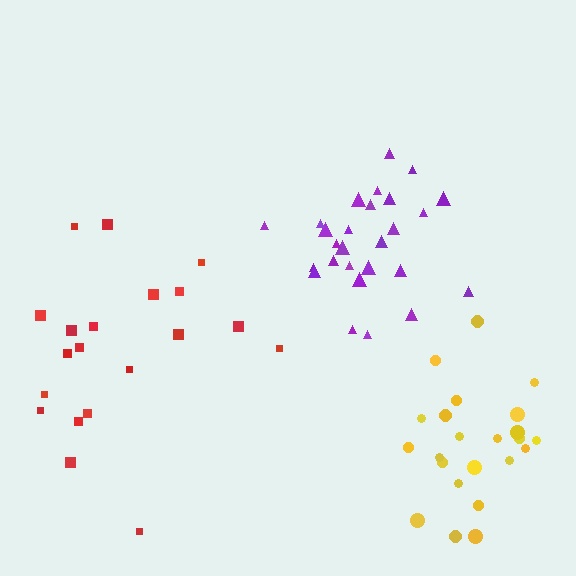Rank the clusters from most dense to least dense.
purple, yellow, red.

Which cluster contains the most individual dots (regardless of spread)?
Purple (27).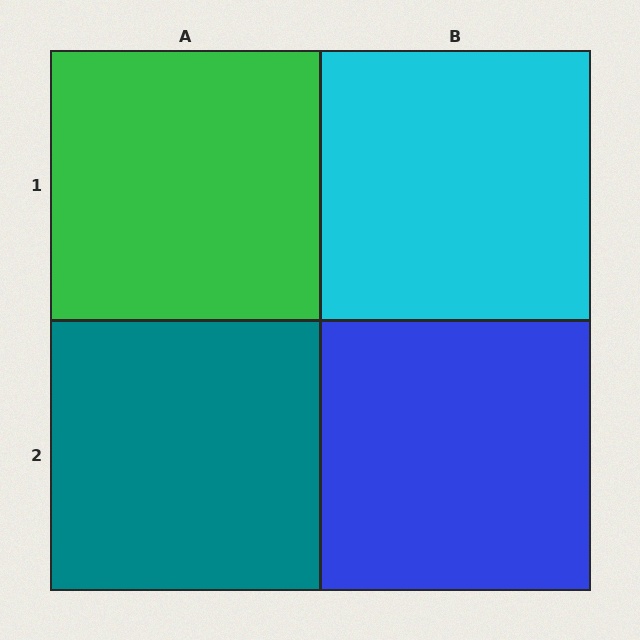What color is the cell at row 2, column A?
Teal.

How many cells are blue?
1 cell is blue.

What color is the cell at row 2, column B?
Blue.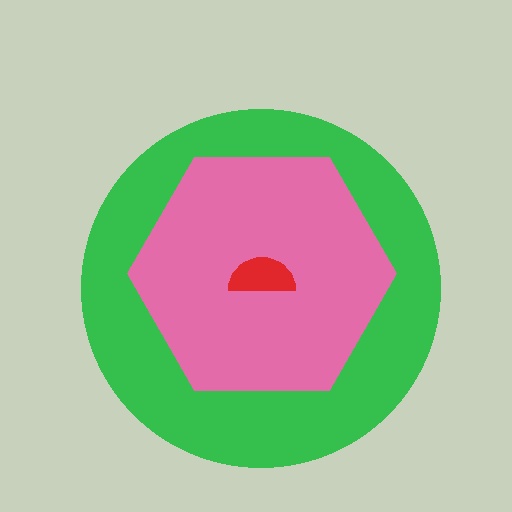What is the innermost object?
The red semicircle.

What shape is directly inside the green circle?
The pink hexagon.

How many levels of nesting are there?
3.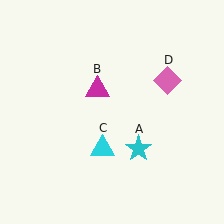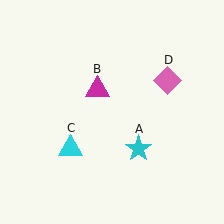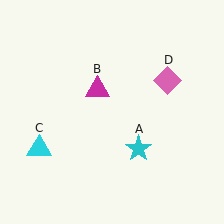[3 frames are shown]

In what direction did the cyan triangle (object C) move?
The cyan triangle (object C) moved left.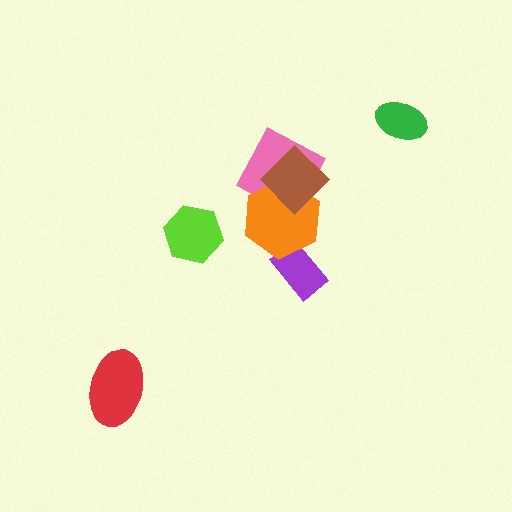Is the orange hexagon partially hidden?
Yes, it is partially covered by another shape.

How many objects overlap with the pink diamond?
2 objects overlap with the pink diamond.